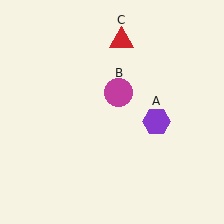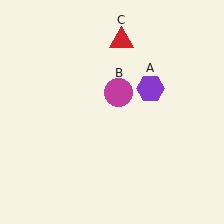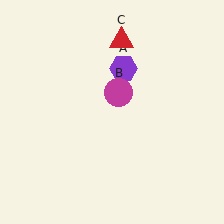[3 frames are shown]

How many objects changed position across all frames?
1 object changed position: purple hexagon (object A).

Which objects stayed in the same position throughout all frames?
Magenta circle (object B) and red triangle (object C) remained stationary.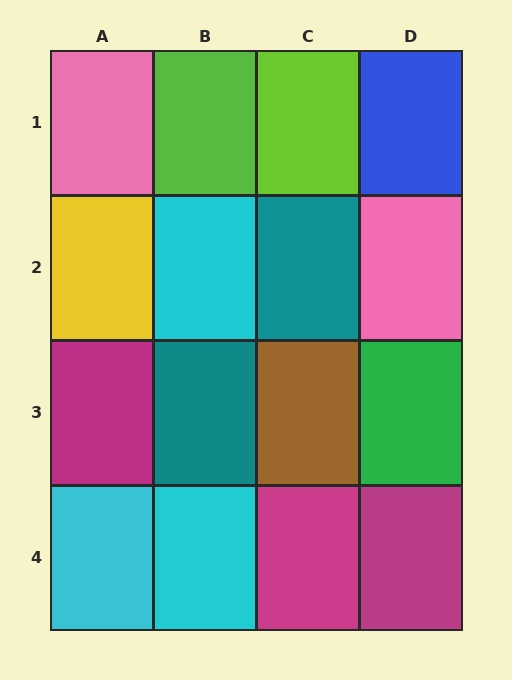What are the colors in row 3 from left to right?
Magenta, teal, brown, green.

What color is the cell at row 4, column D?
Magenta.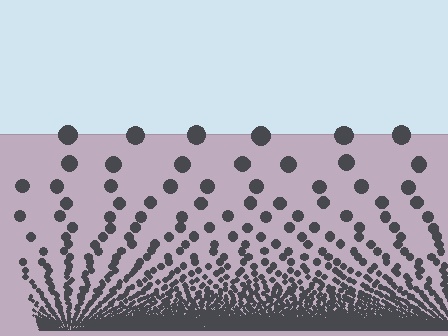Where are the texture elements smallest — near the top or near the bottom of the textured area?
Near the bottom.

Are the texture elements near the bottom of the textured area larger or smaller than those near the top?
Smaller. The gradient is inverted — elements near the bottom are smaller and denser.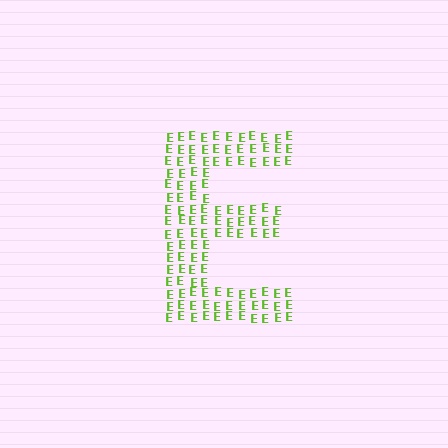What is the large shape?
The large shape is the letter E.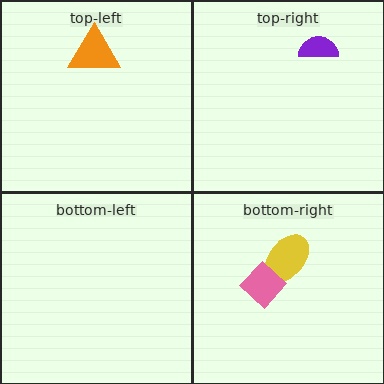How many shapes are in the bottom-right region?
2.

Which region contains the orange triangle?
The top-left region.